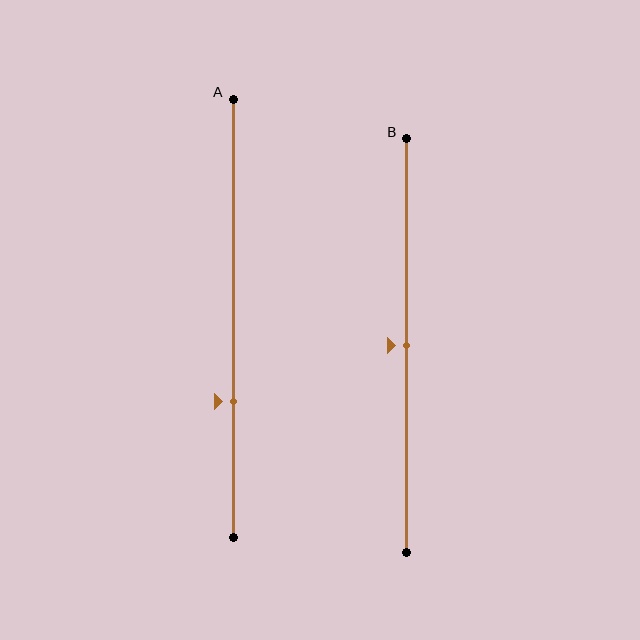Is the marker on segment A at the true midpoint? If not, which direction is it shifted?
No, the marker on segment A is shifted downward by about 19% of the segment length.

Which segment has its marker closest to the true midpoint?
Segment B has its marker closest to the true midpoint.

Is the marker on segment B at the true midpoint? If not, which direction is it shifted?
Yes, the marker on segment B is at the true midpoint.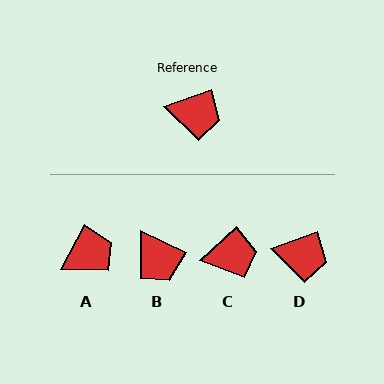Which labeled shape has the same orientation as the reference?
D.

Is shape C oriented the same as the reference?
No, it is off by about 23 degrees.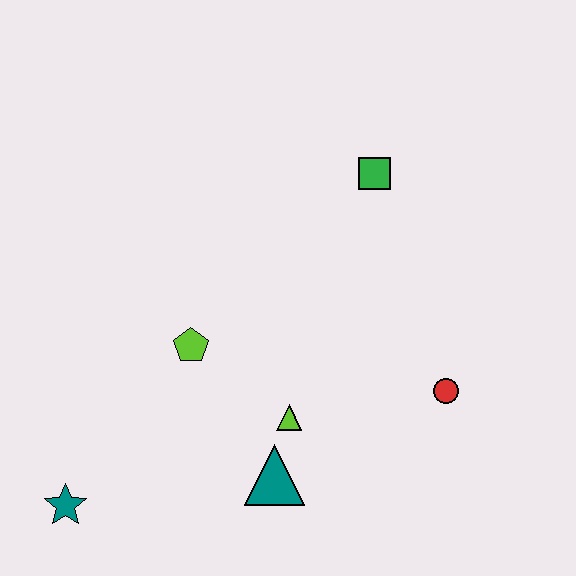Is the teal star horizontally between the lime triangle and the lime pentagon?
No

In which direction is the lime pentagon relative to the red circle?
The lime pentagon is to the left of the red circle.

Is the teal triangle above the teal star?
Yes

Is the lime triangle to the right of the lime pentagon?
Yes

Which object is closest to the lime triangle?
The teal triangle is closest to the lime triangle.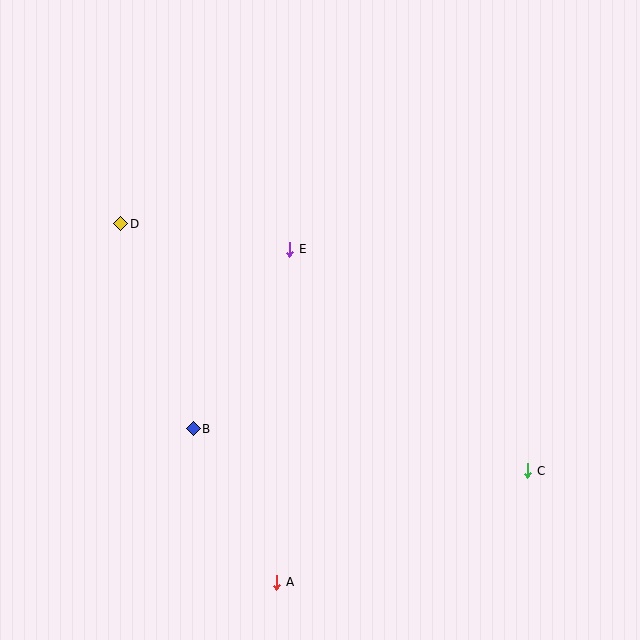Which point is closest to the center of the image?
Point E at (290, 249) is closest to the center.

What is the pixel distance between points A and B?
The distance between A and B is 174 pixels.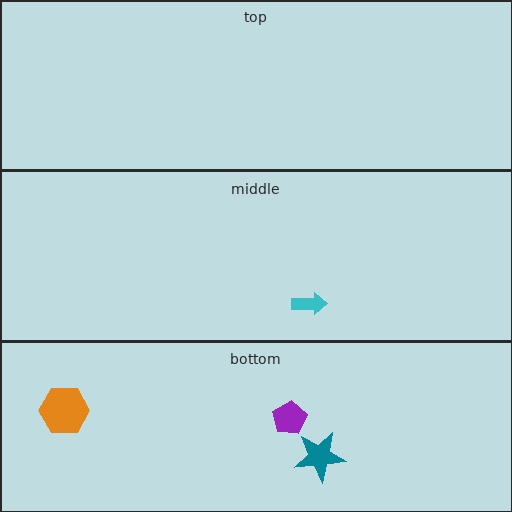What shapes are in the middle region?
The cyan arrow.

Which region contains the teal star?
The bottom region.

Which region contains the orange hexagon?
The bottom region.